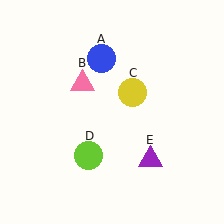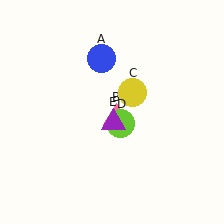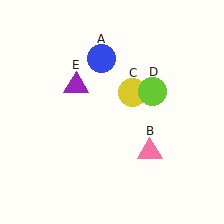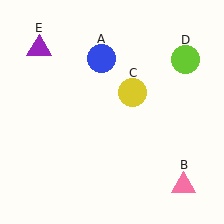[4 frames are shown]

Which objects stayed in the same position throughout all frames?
Blue circle (object A) and yellow circle (object C) remained stationary.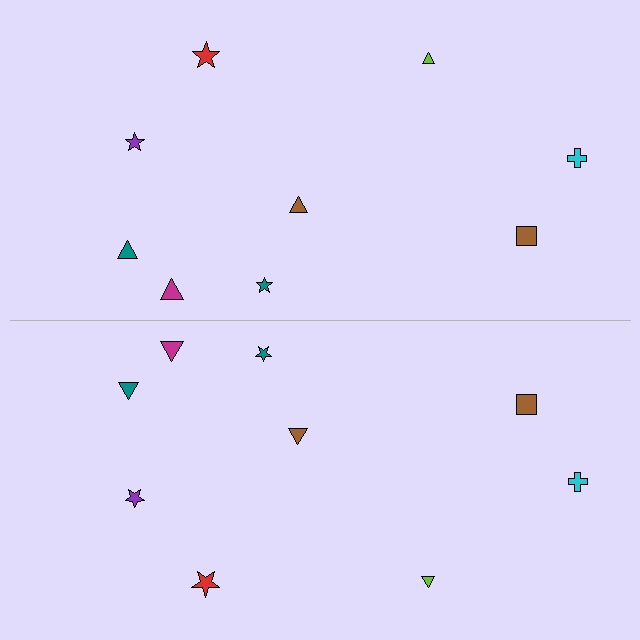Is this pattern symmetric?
Yes, this pattern has bilateral (reflection) symmetry.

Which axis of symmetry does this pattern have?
The pattern has a horizontal axis of symmetry running through the center of the image.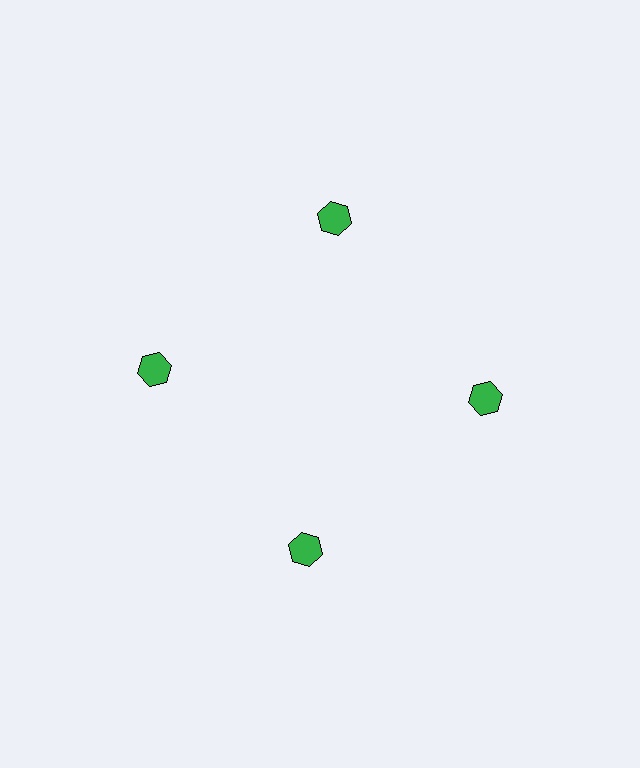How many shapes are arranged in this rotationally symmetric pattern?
There are 4 shapes, arranged in 4 groups of 1.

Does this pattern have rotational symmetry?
Yes, this pattern has 4-fold rotational symmetry. It looks the same after rotating 90 degrees around the center.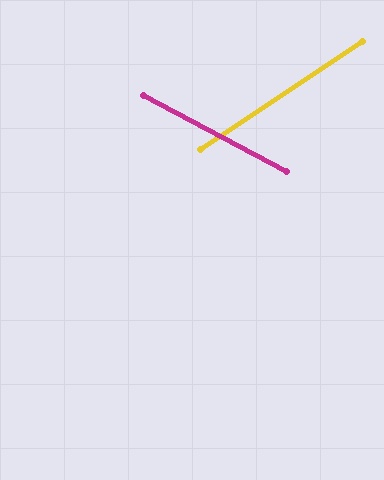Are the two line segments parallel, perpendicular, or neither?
Neither parallel nor perpendicular — they differ by about 62°.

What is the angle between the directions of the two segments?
Approximately 62 degrees.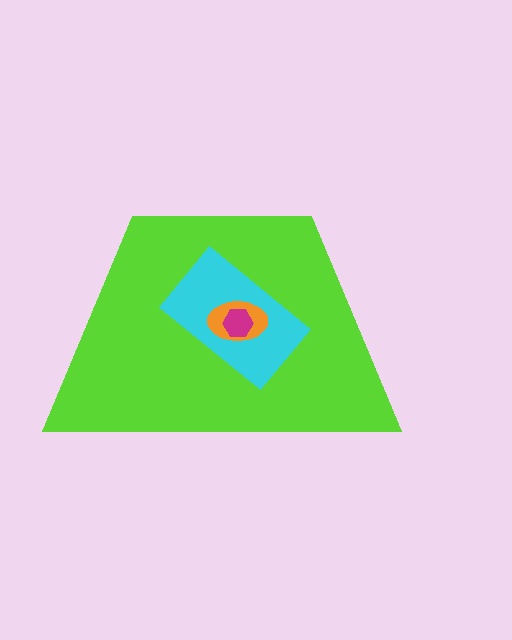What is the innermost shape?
The magenta hexagon.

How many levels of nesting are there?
4.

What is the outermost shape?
The lime trapezoid.